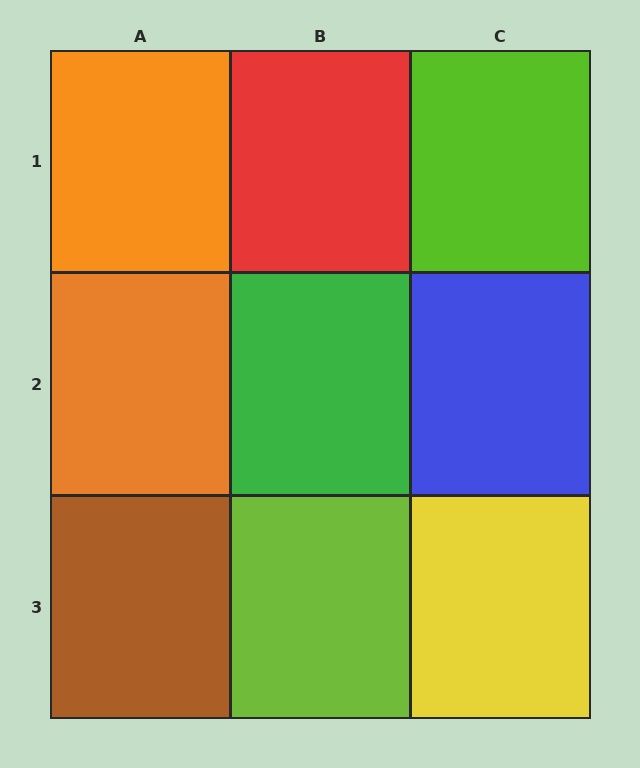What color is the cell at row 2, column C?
Blue.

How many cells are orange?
2 cells are orange.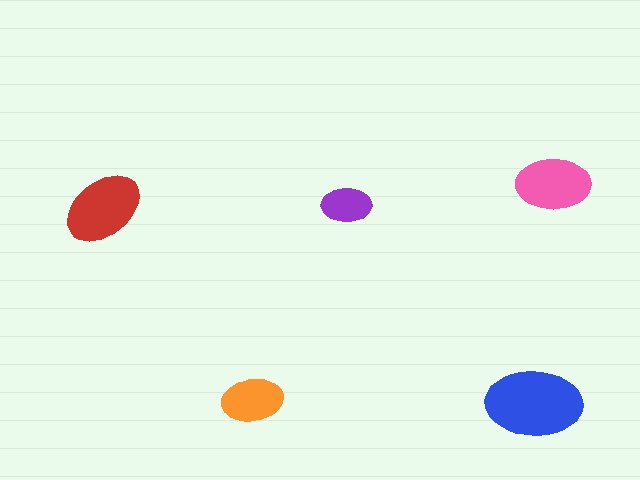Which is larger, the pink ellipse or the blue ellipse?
The blue one.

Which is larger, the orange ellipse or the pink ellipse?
The pink one.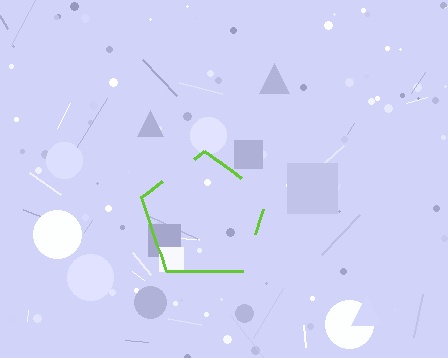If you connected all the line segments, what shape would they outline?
They would outline a pentagon.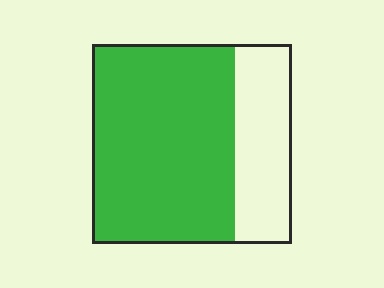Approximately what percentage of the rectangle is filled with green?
Approximately 70%.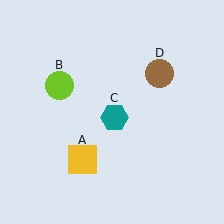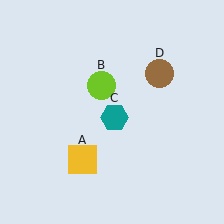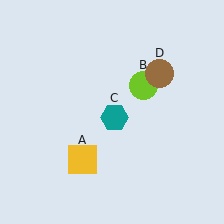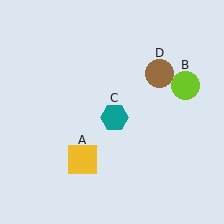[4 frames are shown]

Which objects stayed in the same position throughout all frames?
Yellow square (object A) and teal hexagon (object C) and brown circle (object D) remained stationary.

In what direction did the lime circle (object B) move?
The lime circle (object B) moved right.